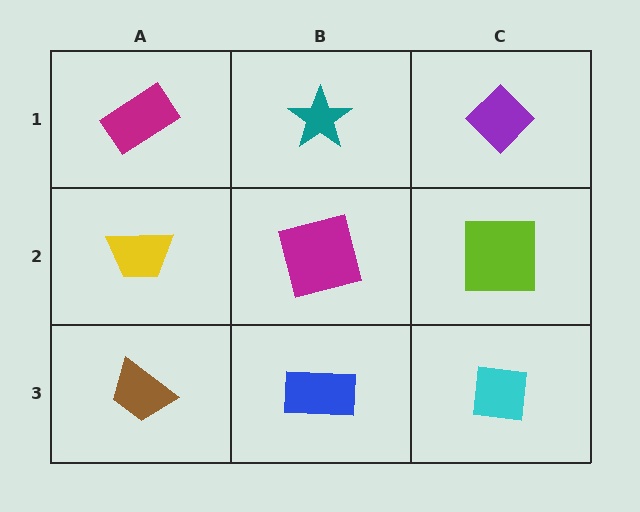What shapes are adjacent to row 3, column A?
A yellow trapezoid (row 2, column A), a blue rectangle (row 3, column B).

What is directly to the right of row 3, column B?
A cyan square.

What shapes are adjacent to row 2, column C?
A purple diamond (row 1, column C), a cyan square (row 3, column C), a magenta square (row 2, column B).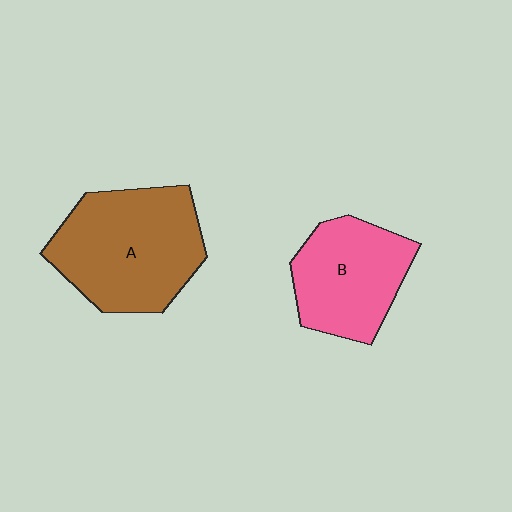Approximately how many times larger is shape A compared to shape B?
Approximately 1.4 times.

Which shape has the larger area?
Shape A (brown).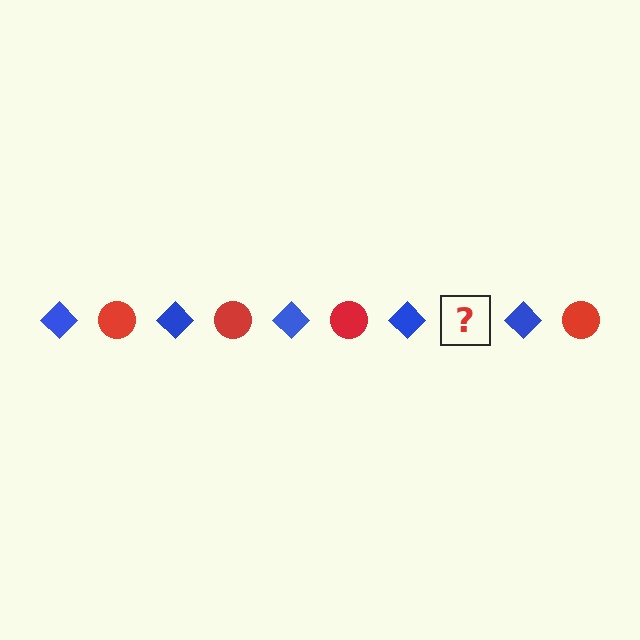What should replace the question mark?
The question mark should be replaced with a red circle.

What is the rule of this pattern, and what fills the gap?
The rule is that the pattern alternates between blue diamond and red circle. The gap should be filled with a red circle.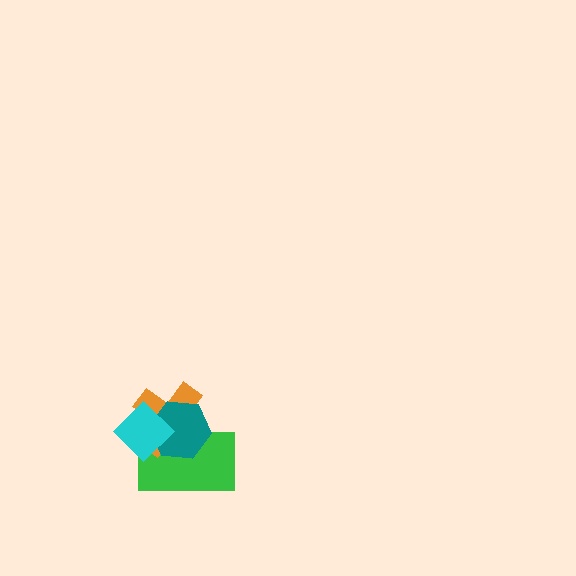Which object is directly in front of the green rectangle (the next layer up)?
The orange cross is directly in front of the green rectangle.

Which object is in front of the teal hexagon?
The cyan diamond is in front of the teal hexagon.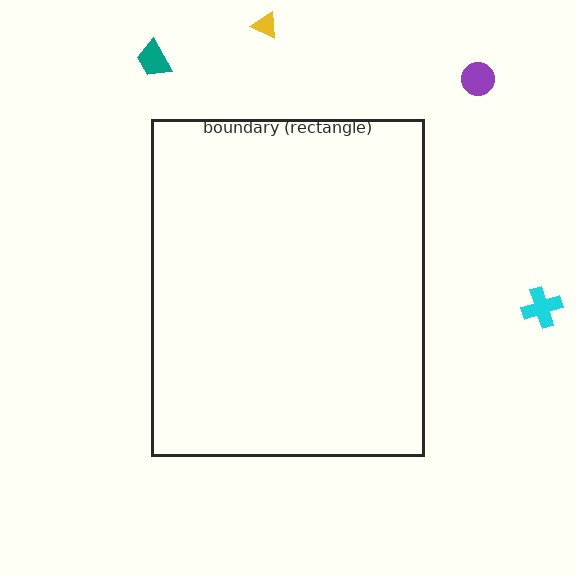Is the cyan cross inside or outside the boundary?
Outside.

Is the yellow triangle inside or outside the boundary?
Outside.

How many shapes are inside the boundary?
0 inside, 4 outside.